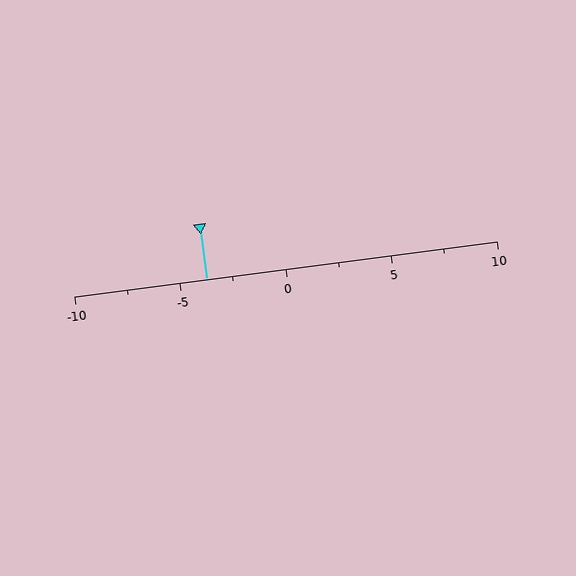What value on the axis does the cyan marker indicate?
The marker indicates approximately -3.8.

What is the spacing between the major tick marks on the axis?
The major ticks are spaced 5 apart.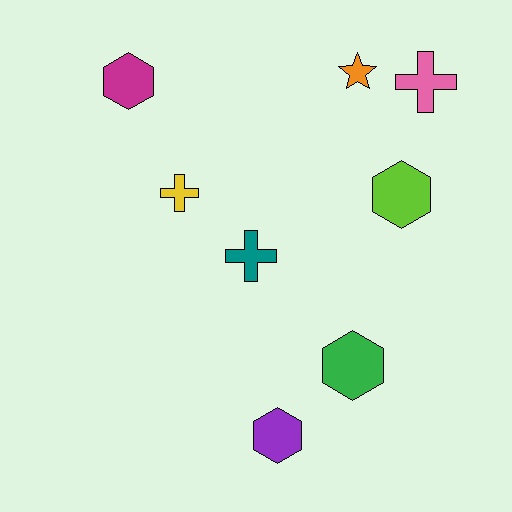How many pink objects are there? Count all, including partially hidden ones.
There is 1 pink object.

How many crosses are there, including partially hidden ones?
There are 3 crosses.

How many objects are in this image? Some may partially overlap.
There are 8 objects.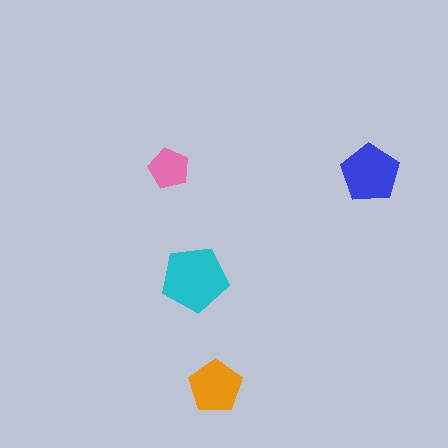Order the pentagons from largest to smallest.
the cyan one, the blue one, the orange one, the pink one.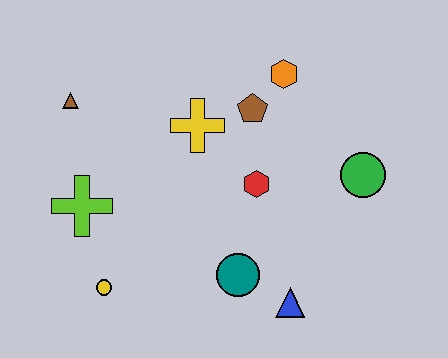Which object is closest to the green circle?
The red hexagon is closest to the green circle.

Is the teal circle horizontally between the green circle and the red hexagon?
No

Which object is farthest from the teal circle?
The brown triangle is farthest from the teal circle.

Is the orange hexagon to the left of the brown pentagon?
No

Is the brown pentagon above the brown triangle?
No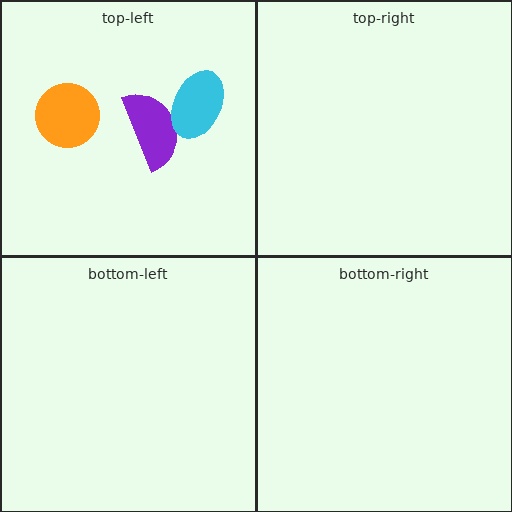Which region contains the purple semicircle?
The top-left region.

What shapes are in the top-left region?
The purple semicircle, the orange circle, the cyan ellipse.